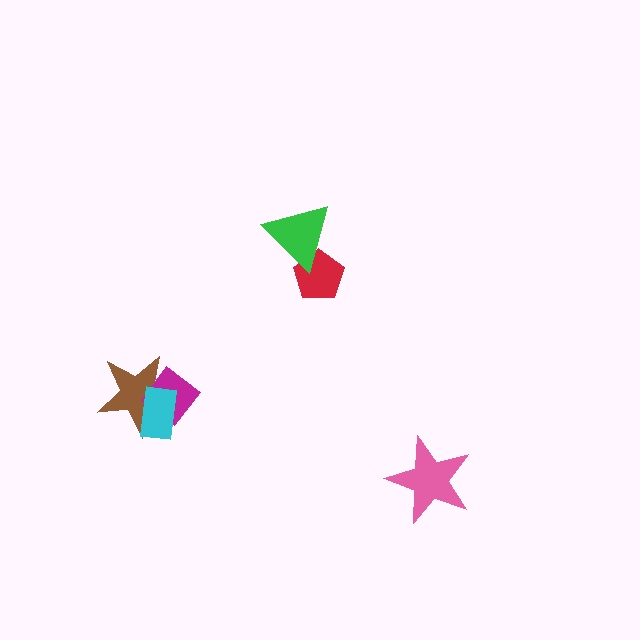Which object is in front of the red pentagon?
The green triangle is in front of the red pentagon.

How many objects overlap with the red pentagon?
1 object overlaps with the red pentagon.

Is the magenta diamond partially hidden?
Yes, it is partially covered by another shape.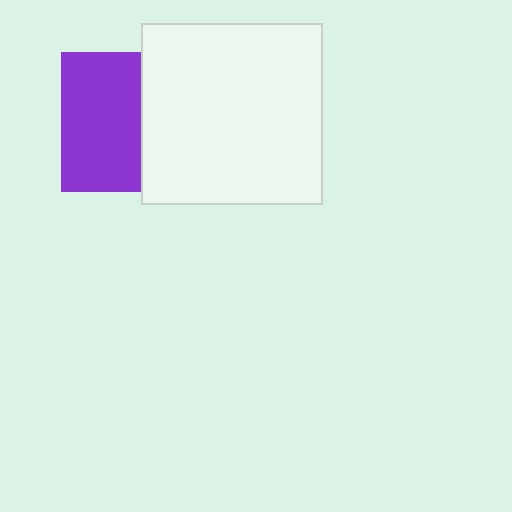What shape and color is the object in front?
The object in front is a white square.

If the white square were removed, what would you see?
You would see the complete purple square.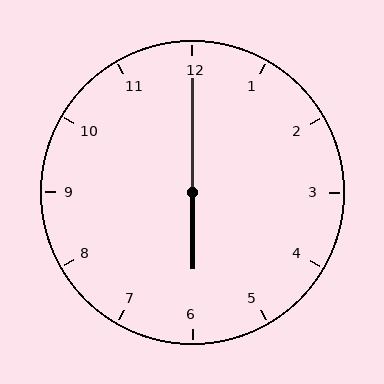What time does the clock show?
6:00.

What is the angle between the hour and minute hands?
Approximately 180 degrees.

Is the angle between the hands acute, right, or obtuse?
It is obtuse.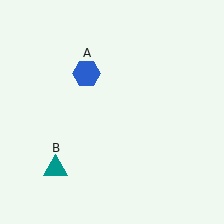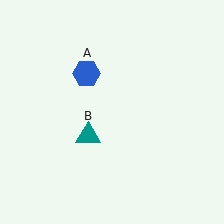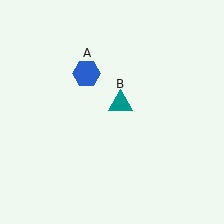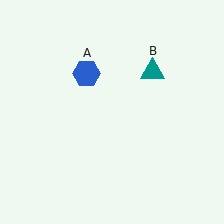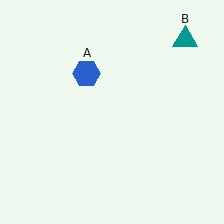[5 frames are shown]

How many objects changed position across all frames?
1 object changed position: teal triangle (object B).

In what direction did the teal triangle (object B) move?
The teal triangle (object B) moved up and to the right.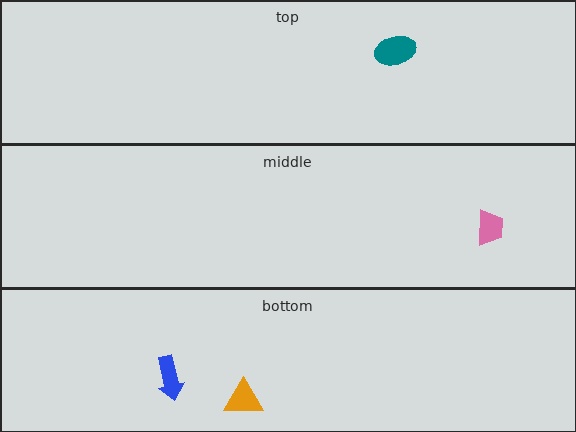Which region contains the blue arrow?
The bottom region.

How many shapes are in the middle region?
1.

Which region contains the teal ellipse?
The top region.